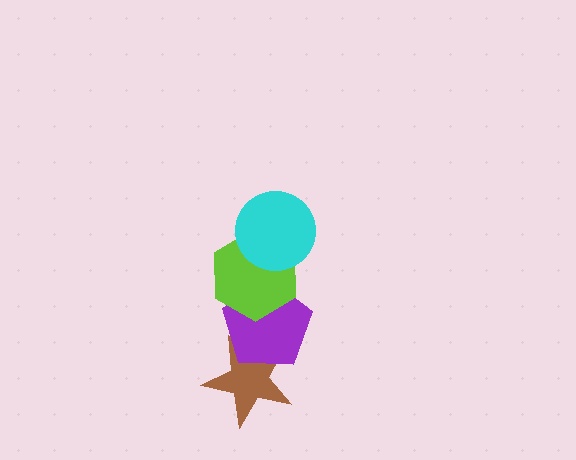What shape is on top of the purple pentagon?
The lime hexagon is on top of the purple pentagon.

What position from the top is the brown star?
The brown star is 4th from the top.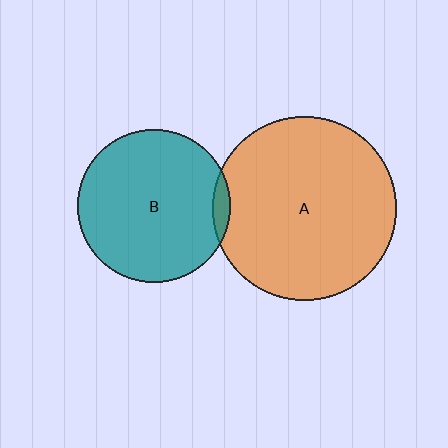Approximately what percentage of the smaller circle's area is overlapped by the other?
Approximately 5%.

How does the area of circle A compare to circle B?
Approximately 1.4 times.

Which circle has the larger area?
Circle A (orange).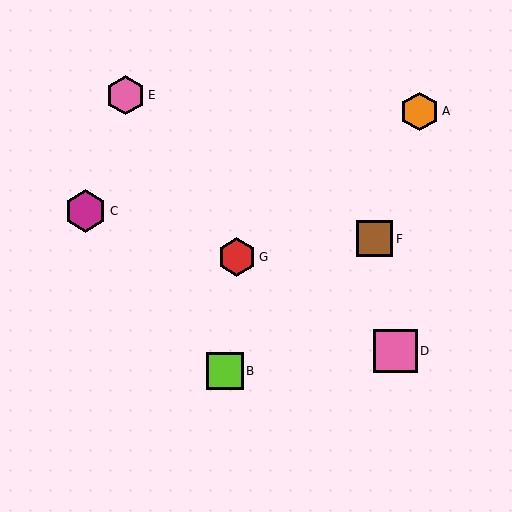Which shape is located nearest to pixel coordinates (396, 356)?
The pink square (labeled D) at (396, 351) is nearest to that location.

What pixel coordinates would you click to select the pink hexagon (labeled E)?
Click at (126, 95) to select the pink hexagon E.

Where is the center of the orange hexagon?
The center of the orange hexagon is at (420, 111).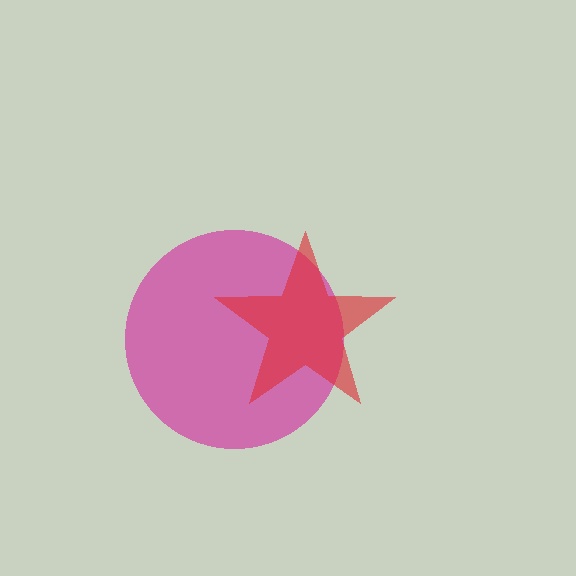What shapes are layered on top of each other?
The layered shapes are: a magenta circle, a red star.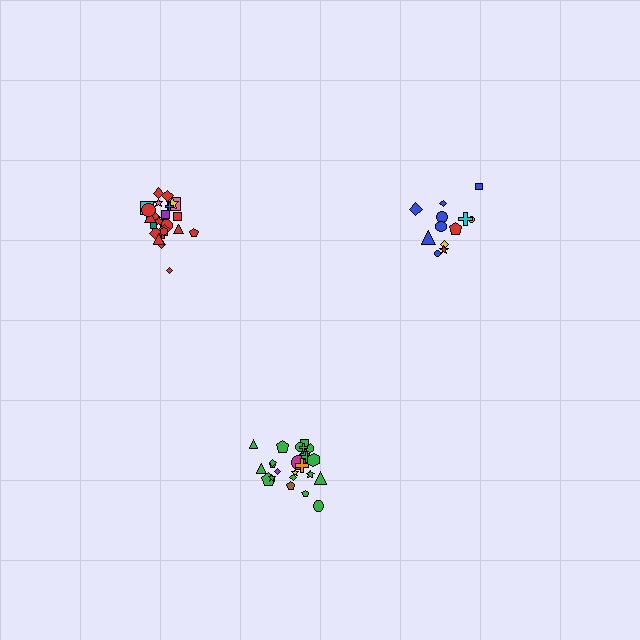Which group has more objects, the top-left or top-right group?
The top-left group.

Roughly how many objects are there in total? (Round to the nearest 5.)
Roughly 60 objects in total.